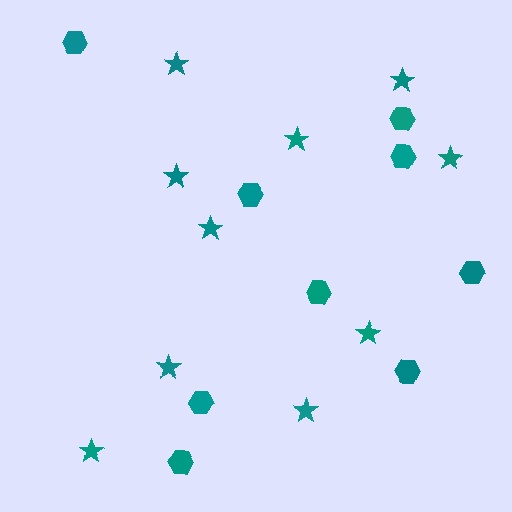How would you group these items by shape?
There are 2 groups: one group of hexagons (9) and one group of stars (10).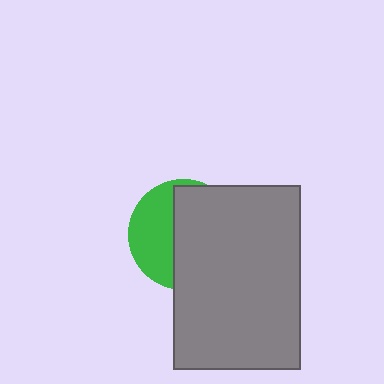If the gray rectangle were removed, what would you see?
You would see the complete green circle.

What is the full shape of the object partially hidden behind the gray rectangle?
The partially hidden object is a green circle.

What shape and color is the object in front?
The object in front is a gray rectangle.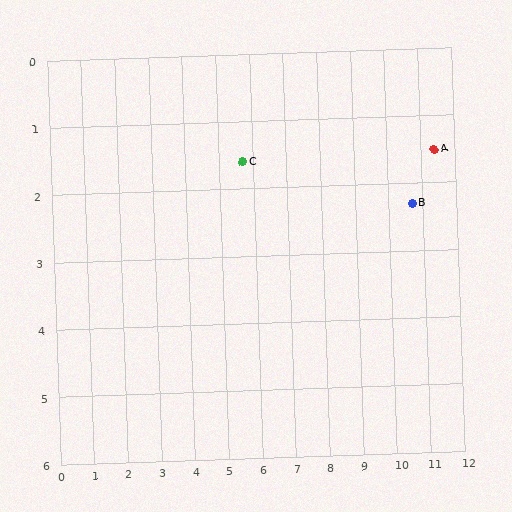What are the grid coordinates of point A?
Point A is at approximately (11.4, 1.5).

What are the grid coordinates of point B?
Point B is at approximately (10.7, 2.3).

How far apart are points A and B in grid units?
Points A and B are about 1.1 grid units apart.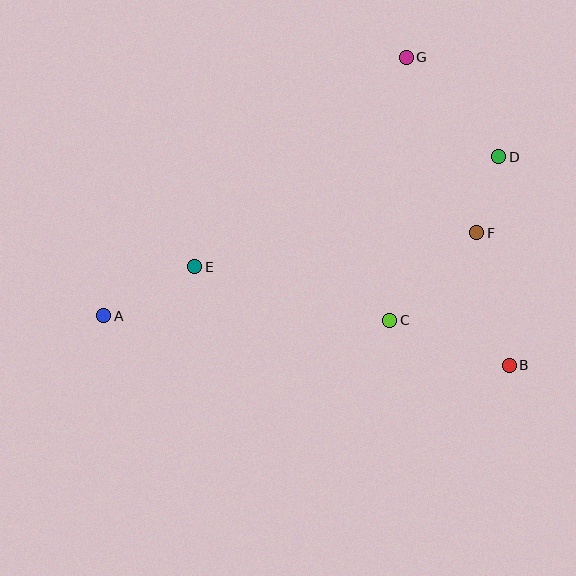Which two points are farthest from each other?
Points A and D are farthest from each other.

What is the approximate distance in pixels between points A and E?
The distance between A and E is approximately 103 pixels.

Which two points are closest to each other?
Points D and F are closest to each other.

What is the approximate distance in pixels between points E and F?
The distance between E and F is approximately 284 pixels.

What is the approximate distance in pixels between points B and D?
The distance between B and D is approximately 209 pixels.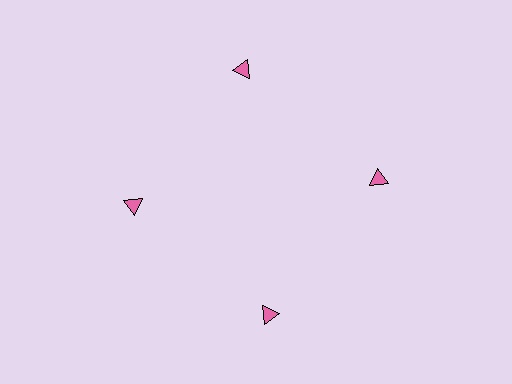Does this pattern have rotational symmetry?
Yes, this pattern has 4-fold rotational symmetry. It looks the same after rotating 90 degrees around the center.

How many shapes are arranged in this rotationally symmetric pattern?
There are 4 shapes, arranged in 4 groups of 1.